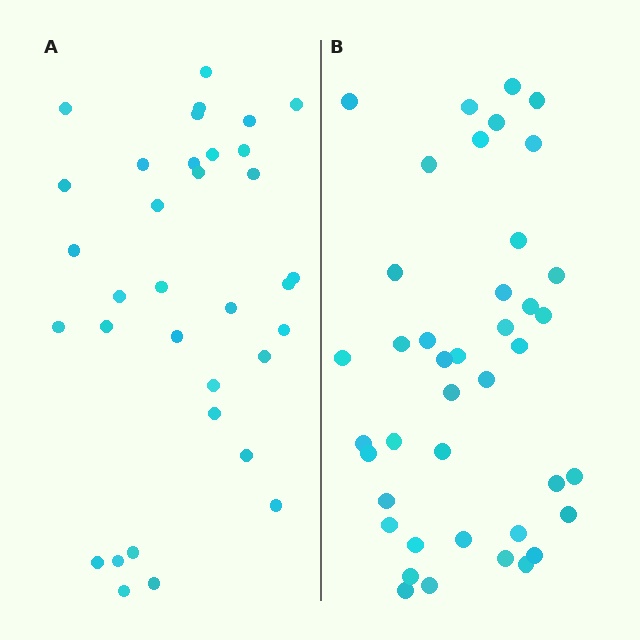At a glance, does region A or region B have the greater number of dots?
Region B (the right region) has more dots.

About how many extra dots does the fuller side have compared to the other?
Region B has roughly 8 or so more dots than region A.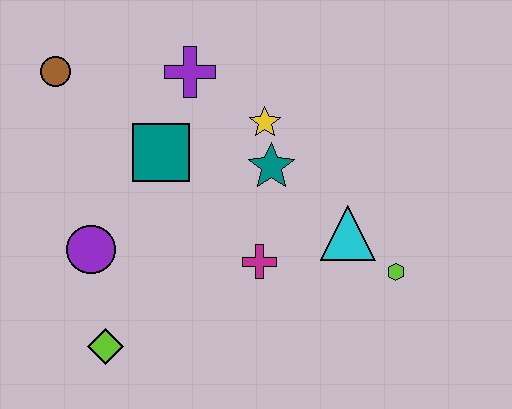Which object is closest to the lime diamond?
The purple circle is closest to the lime diamond.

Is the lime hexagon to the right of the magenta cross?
Yes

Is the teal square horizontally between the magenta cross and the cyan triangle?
No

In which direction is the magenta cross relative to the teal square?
The magenta cross is below the teal square.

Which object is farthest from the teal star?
The lime diamond is farthest from the teal star.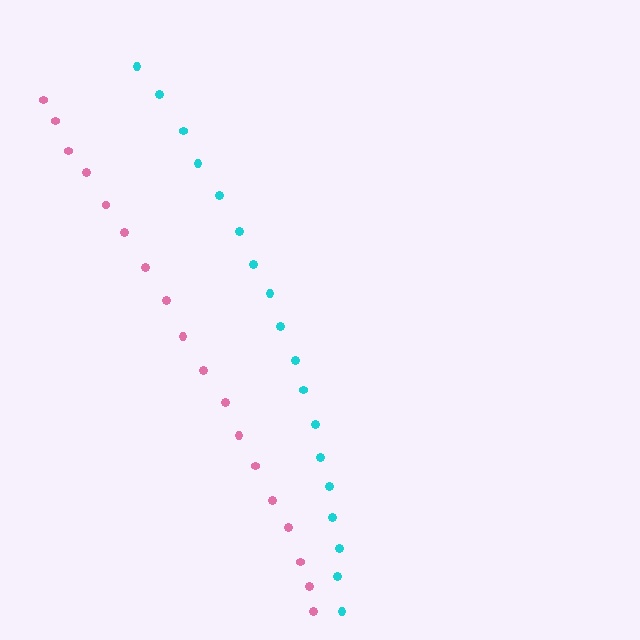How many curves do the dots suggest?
There are 2 distinct paths.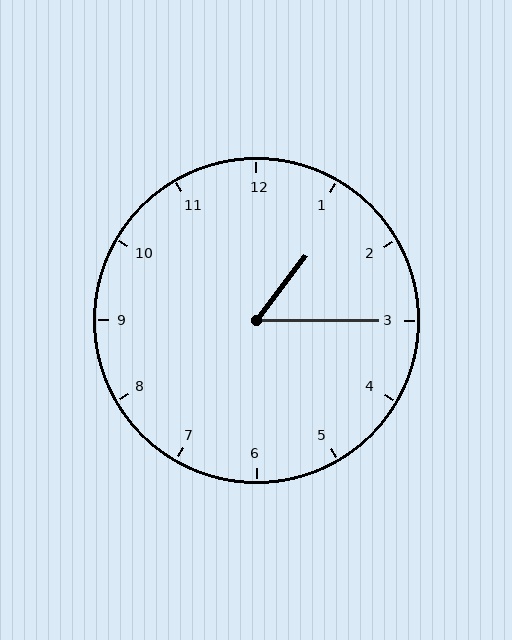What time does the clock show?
1:15.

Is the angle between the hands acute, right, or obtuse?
It is acute.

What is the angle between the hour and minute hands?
Approximately 52 degrees.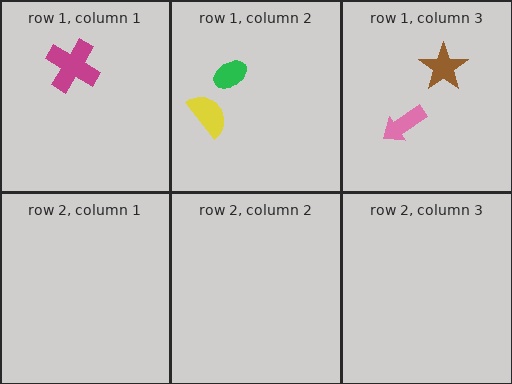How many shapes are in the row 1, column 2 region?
2.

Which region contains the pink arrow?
The row 1, column 3 region.